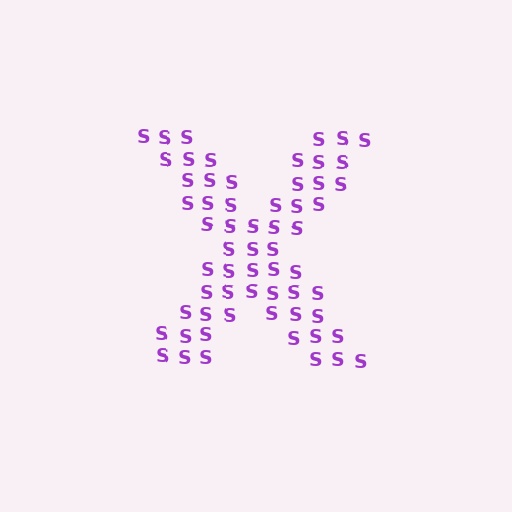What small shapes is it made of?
It is made of small letter S's.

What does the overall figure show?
The overall figure shows the letter X.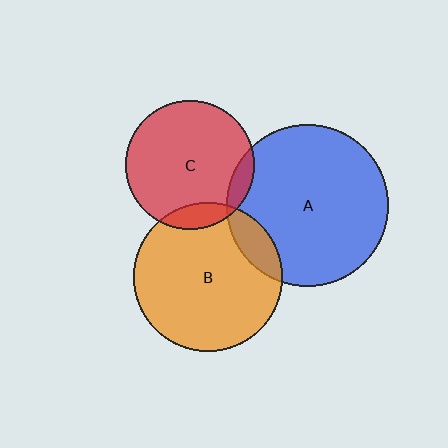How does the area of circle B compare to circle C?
Approximately 1.3 times.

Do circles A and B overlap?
Yes.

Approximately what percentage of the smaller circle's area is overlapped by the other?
Approximately 10%.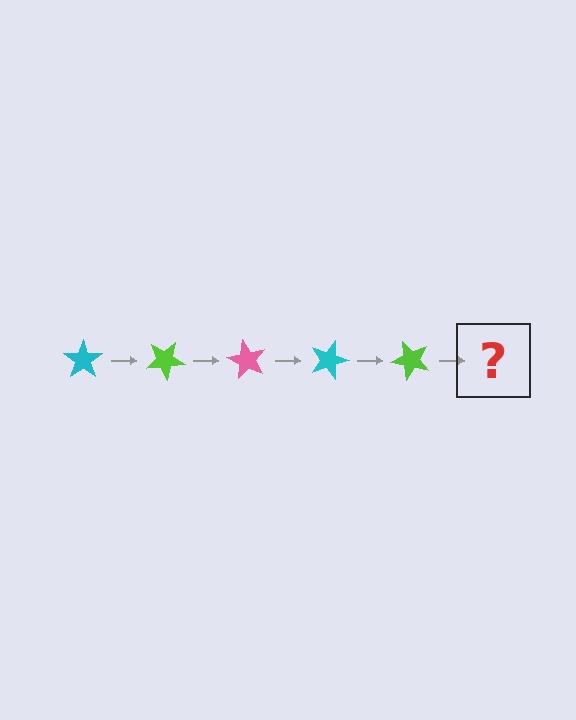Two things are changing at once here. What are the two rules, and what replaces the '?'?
The two rules are that it rotates 30 degrees each step and the color cycles through cyan, lime, and pink. The '?' should be a pink star, rotated 150 degrees from the start.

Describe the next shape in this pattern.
It should be a pink star, rotated 150 degrees from the start.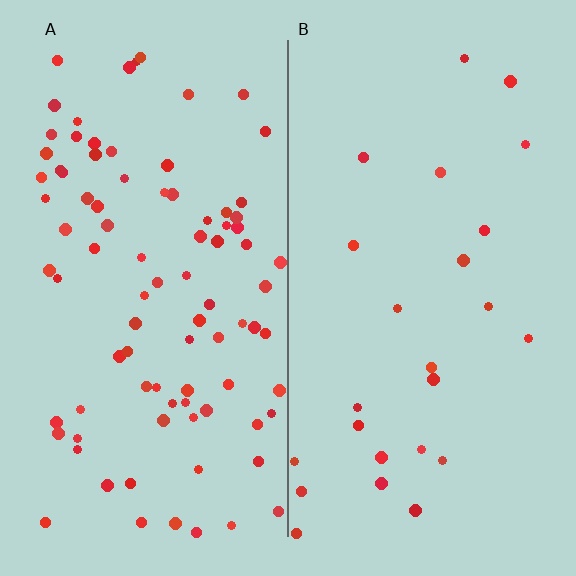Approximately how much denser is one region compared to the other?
Approximately 3.6× — region A over region B.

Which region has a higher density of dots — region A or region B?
A (the left).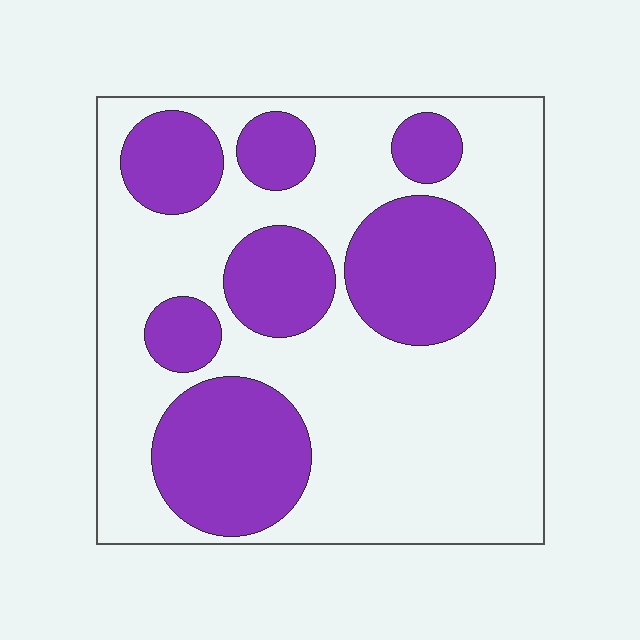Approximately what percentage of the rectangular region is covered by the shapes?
Approximately 35%.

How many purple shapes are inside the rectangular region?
7.